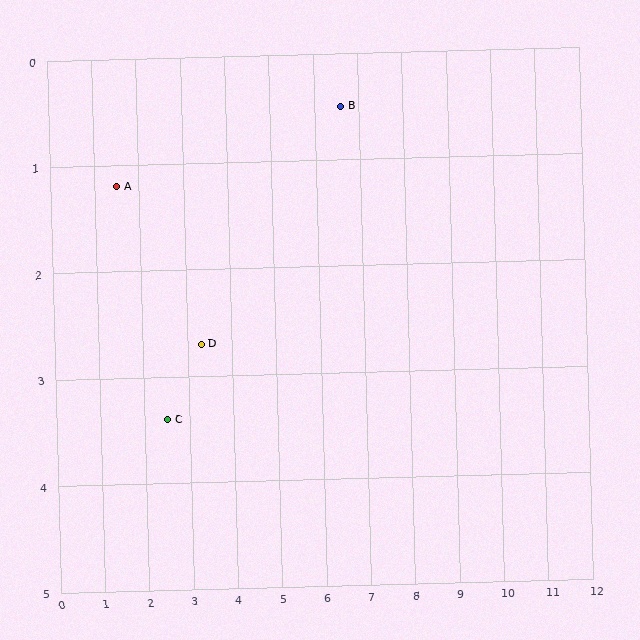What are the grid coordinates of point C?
Point C is at approximately (2.5, 3.4).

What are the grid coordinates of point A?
Point A is at approximately (1.5, 1.2).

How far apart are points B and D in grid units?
Points B and D are about 4.0 grid units apart.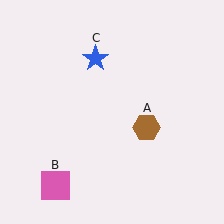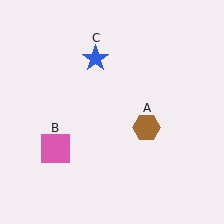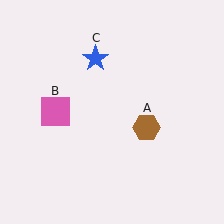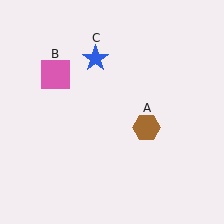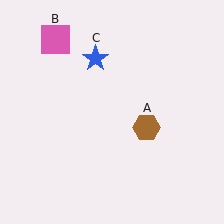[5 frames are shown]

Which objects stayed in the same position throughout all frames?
Brown hexagon (object A) and blue star (object C) remained stationary.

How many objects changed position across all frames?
1 object changed position: pink square (object B).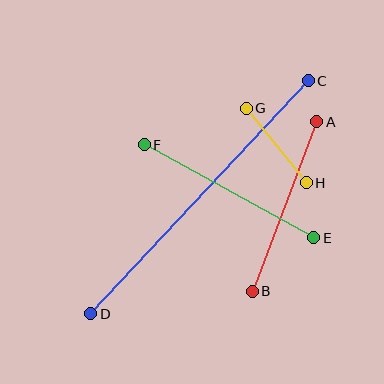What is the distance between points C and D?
The distance is approximately 319 pixels.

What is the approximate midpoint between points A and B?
The midpoint is at approximately (285, 207) pixels.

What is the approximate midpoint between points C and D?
The midpoint is at approximately (200, 197) pixels.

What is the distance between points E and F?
The distance is approximately 194 pixels.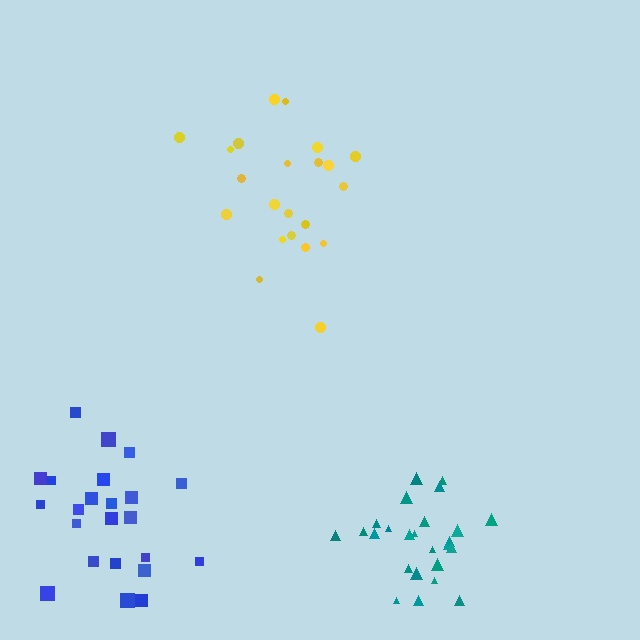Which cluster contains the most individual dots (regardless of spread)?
Teal (25).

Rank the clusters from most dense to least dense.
teal, yellow, blue.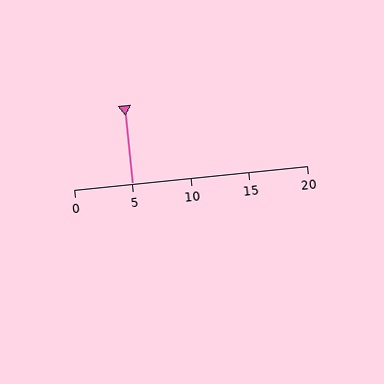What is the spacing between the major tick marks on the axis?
The major ticks are spaced 5 apart.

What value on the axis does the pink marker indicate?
The marker indicates approximately 5.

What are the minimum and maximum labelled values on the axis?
The axis runs from 0 to 20.